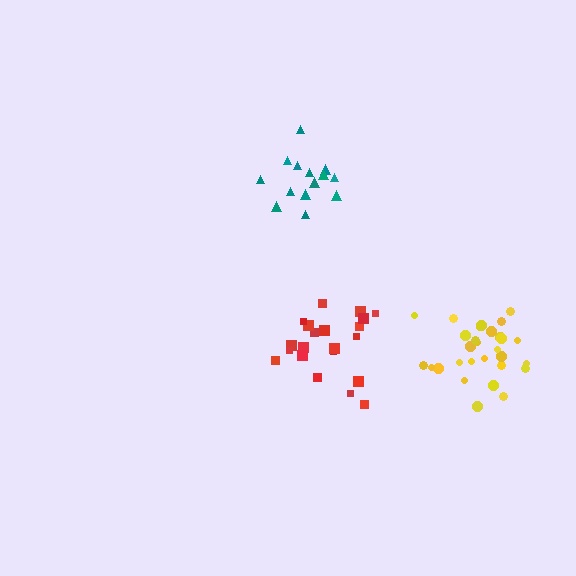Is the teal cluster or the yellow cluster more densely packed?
Yellow.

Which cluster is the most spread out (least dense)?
Teal.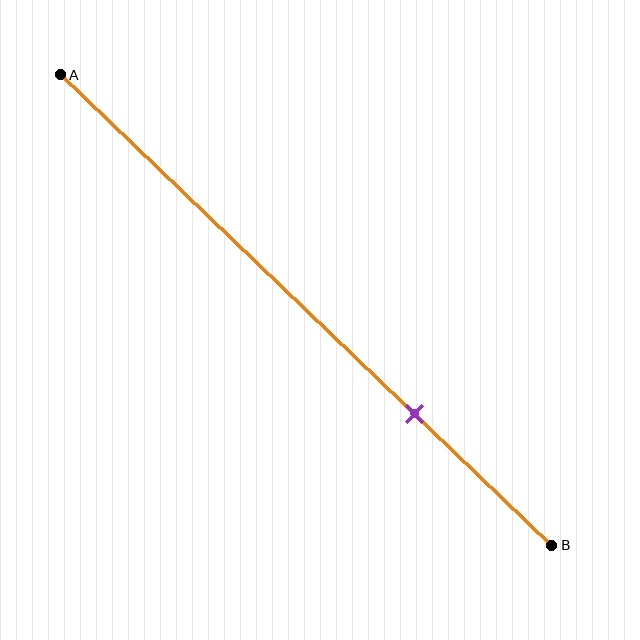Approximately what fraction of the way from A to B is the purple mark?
The purple mark is approximately 70% of the way from A to B.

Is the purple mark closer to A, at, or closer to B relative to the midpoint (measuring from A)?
The purple mark is closer to point B than the midpoint of segment AB.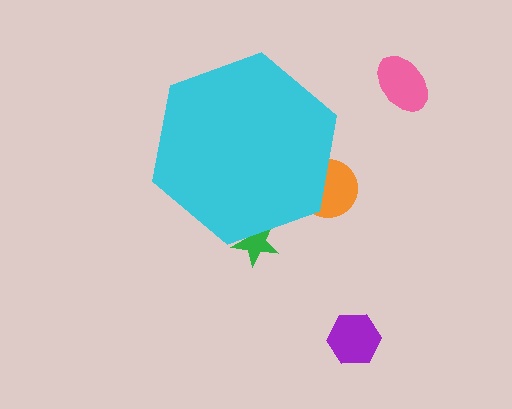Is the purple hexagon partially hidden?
No, the purple hexagon is fully visible.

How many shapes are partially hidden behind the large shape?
2 shapes are partially hidden.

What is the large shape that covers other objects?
A cyan hexagon.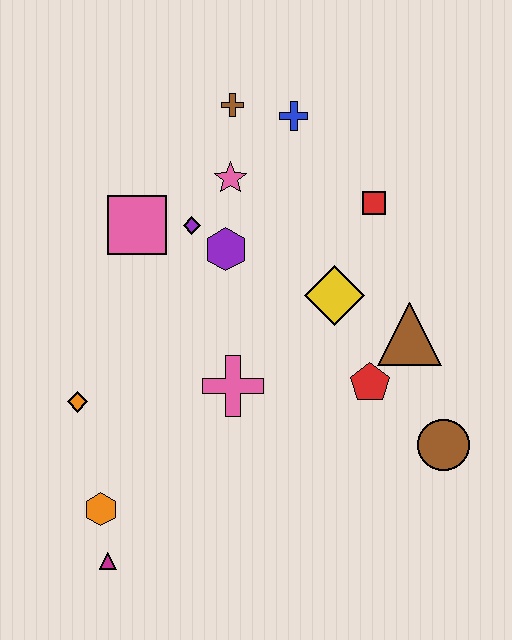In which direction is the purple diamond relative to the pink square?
The purple diamond is to the right of the pink square.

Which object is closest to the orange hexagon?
The magenta triangle is closest to the orange hexagon.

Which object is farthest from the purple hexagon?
The magenta triangle is farthest from the purple hexagon.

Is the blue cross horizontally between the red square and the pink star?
Yes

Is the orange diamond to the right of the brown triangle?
No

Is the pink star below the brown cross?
Yes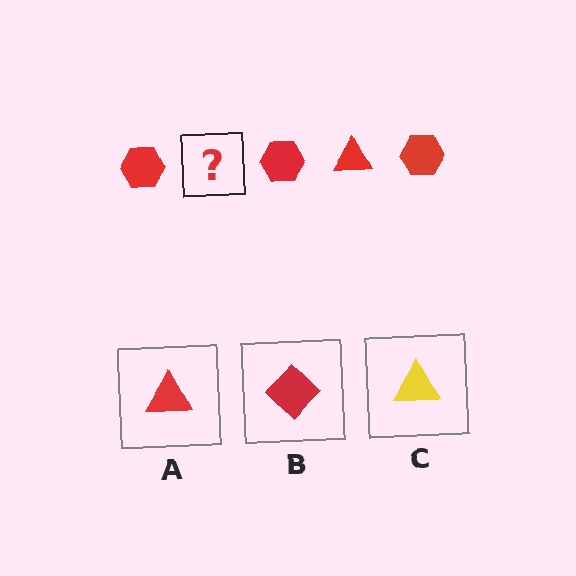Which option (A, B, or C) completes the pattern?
A.